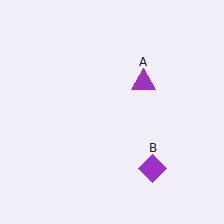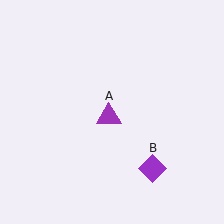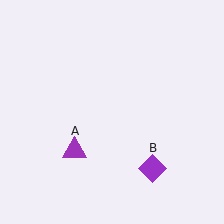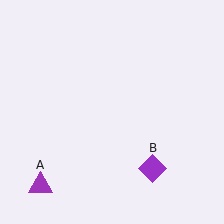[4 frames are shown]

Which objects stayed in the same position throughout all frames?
Purple diamond (object B) remained stationary.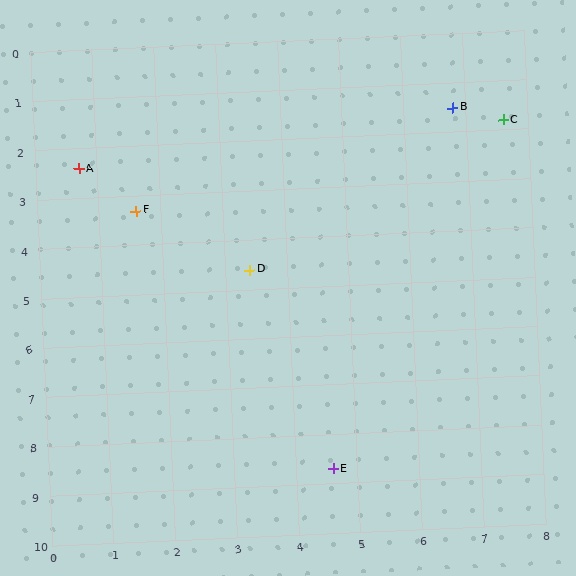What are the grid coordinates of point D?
Point D is at approximately (3.4, 4.6).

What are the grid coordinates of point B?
Point B is at approximately (6.8, 1.5).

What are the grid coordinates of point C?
Point C is at approximately (7.6, 1.8).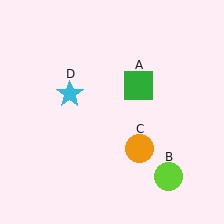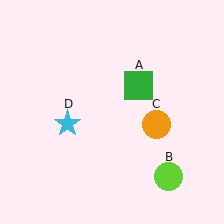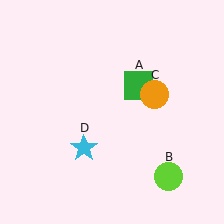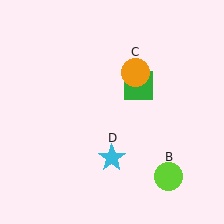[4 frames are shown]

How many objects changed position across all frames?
2 objects changed position: orange circle (object C), cyan star (object D).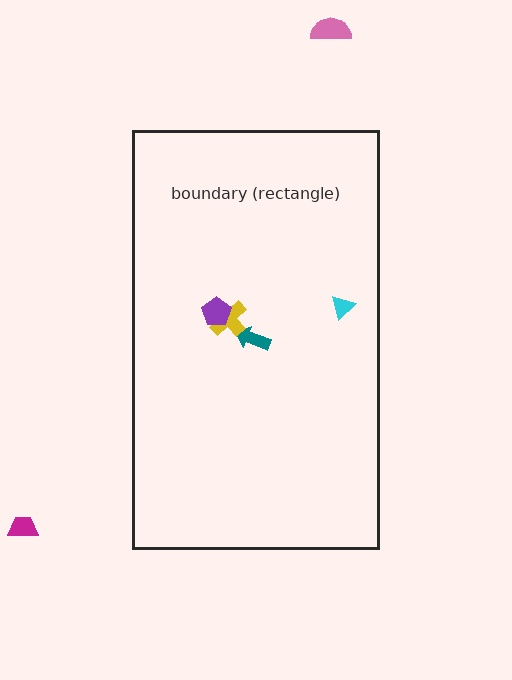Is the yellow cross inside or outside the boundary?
Inside.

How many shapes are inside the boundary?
4 inside, 2 outside.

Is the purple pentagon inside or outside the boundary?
Inside.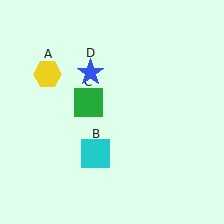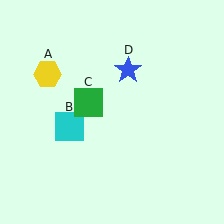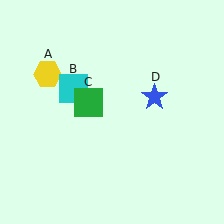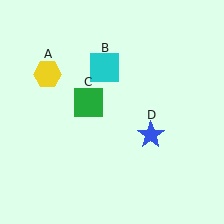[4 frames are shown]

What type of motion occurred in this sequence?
The cyan square (object B), blue star (object D) rotated clockwise around the center of the scene.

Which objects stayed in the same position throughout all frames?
Yellow hexagon (object A) and green square (object C) remained stationary.